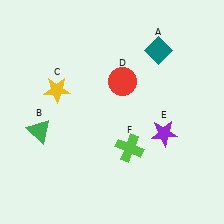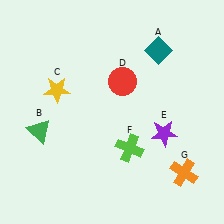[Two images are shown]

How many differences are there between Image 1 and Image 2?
There is 1 difference between the two images.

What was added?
An orange cross (G) was added in Image 2.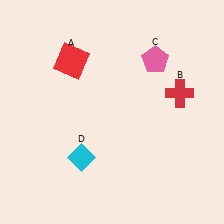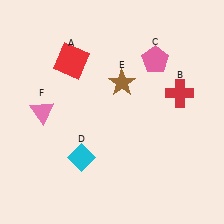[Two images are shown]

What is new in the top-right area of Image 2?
A brown star (E) was added in the top-right area of Image 2.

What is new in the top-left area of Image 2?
A pink triangle (F) was added in the top-left area of Image 2.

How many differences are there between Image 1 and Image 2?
There are 2 differences between the two images.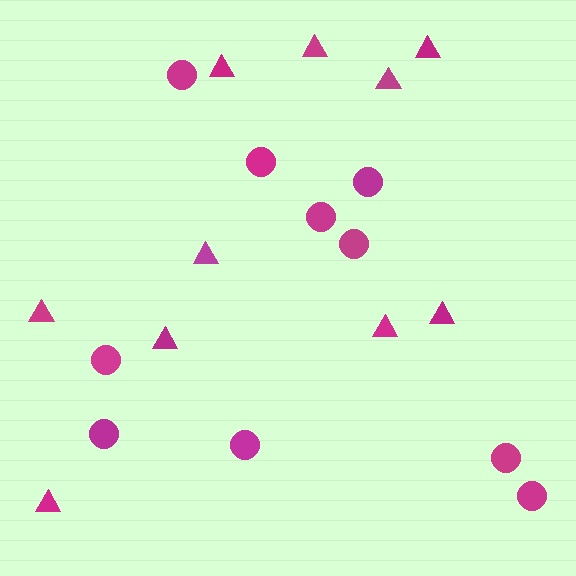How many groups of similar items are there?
There are 2 groups: one group of circles (10) and one group of triangles (10).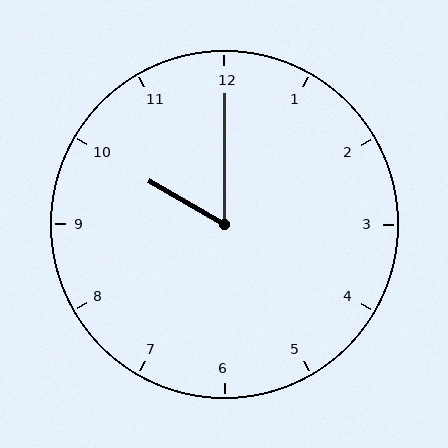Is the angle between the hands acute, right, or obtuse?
It is acute.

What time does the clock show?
10:00.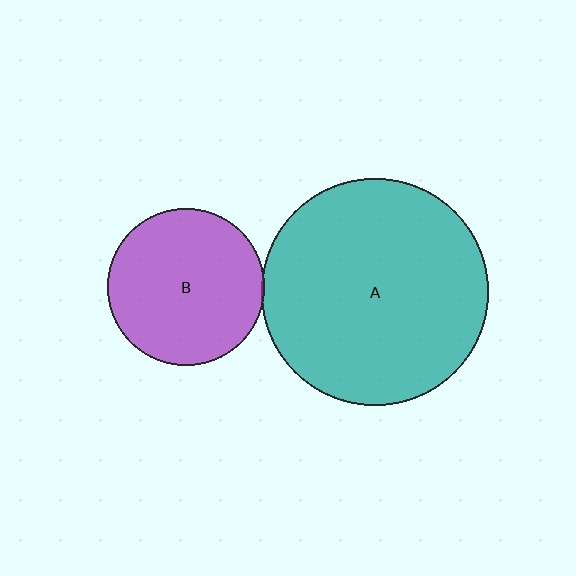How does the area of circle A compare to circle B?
Approximately 2.1 times.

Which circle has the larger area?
Circle A (teal).